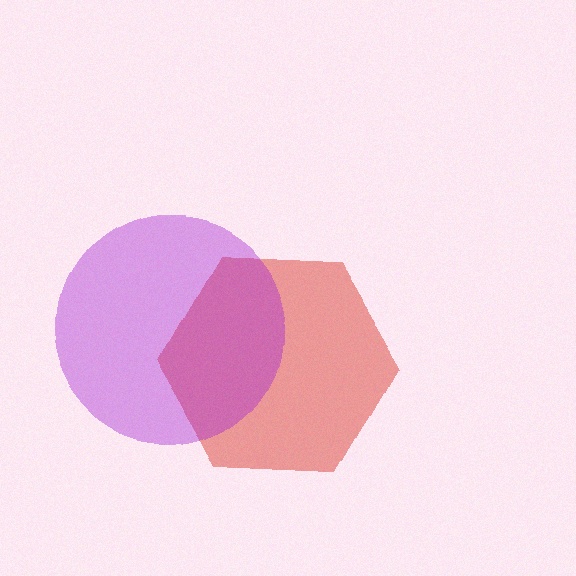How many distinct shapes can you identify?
There are 2 distinct shapes: a red hexagon, a purple circle.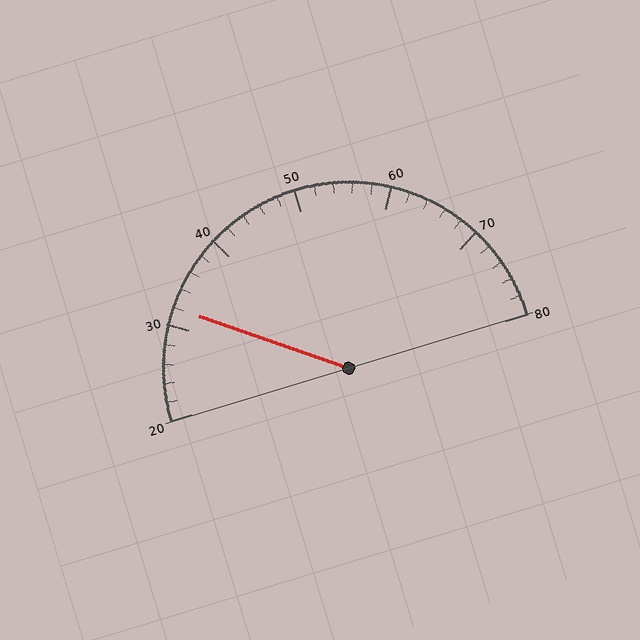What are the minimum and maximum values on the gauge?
The gauge ranges from 20 to 80.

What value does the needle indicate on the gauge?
The needle indicates approximately 32.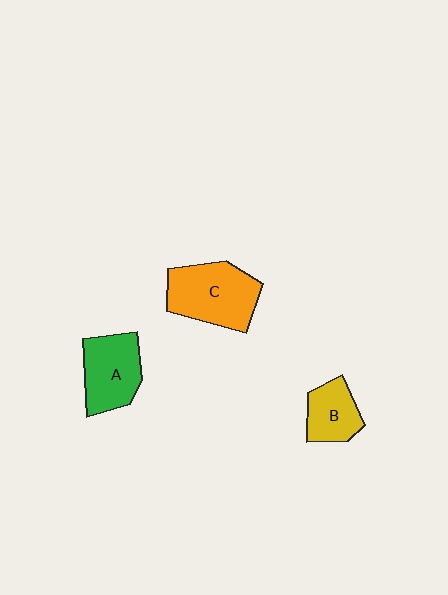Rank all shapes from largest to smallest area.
From largest to smallest: C (orange), A (green), B (yellow).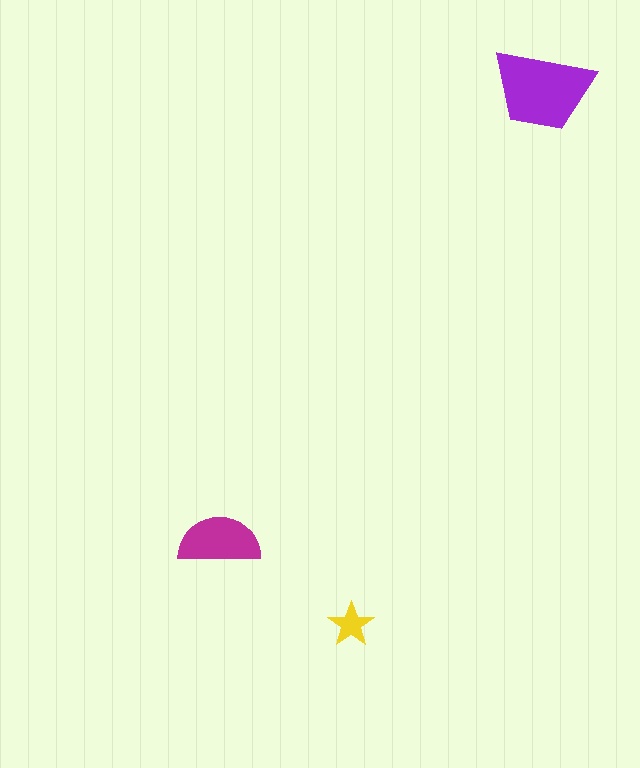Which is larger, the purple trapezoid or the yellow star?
The purple trapezoid.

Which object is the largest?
The purple trapezoid.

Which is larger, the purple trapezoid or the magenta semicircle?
The purple trapezoid.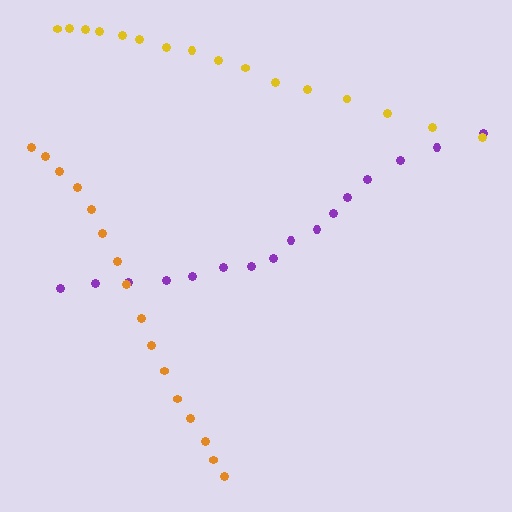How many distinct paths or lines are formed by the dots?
There are 3 distinct paths.